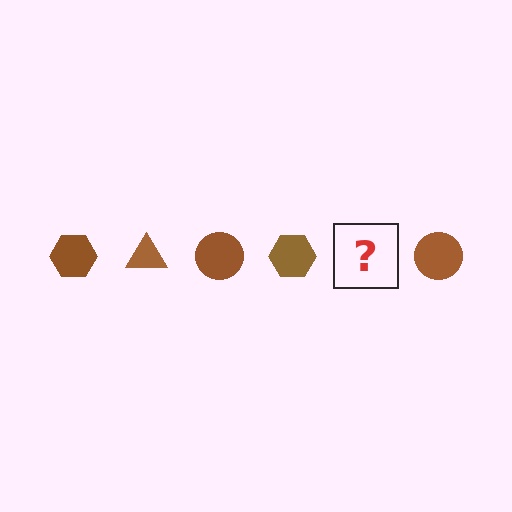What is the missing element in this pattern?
The missing element is a brown triangle.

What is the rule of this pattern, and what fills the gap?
The rule is that the pattern cycles through hexagon, triangle, circle shapes in brown. The gap should be filled with a brown triangle.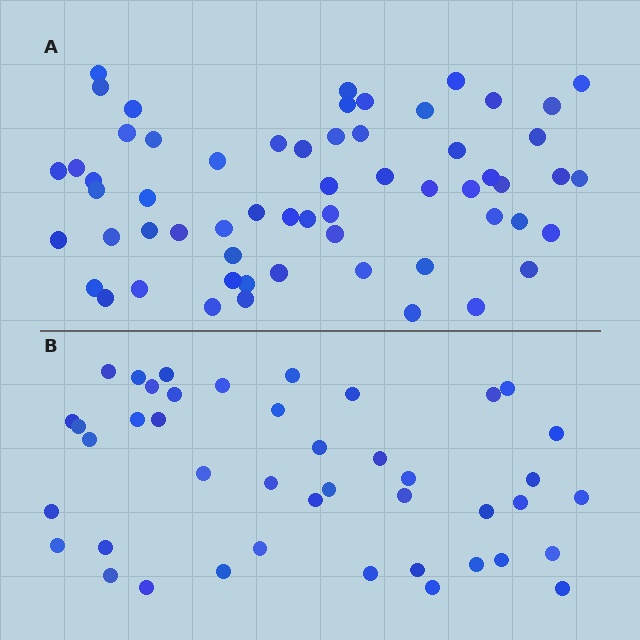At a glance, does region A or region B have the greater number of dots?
Region A (the top region) has more dots.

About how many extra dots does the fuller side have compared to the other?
Region A has approximately 15 more dots than region B.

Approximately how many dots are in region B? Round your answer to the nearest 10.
About 40 dots. (The exact count is 43, which rounds to 40.)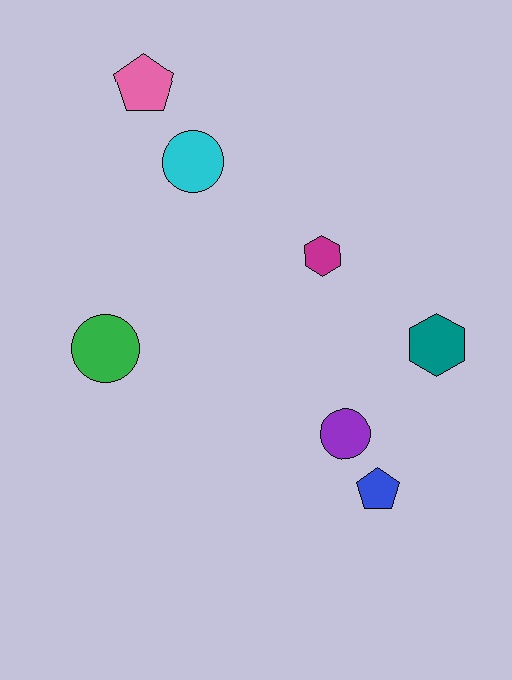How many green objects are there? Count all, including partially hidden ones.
There is 1 green object.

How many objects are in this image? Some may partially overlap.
There are 7 objects.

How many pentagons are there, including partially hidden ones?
There are 2 pentagons.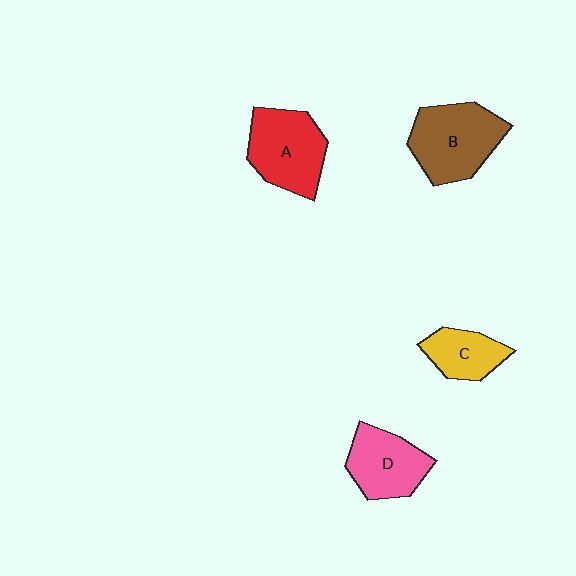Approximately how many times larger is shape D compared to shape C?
Approximately 1.4 times.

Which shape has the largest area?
Shape B (brown).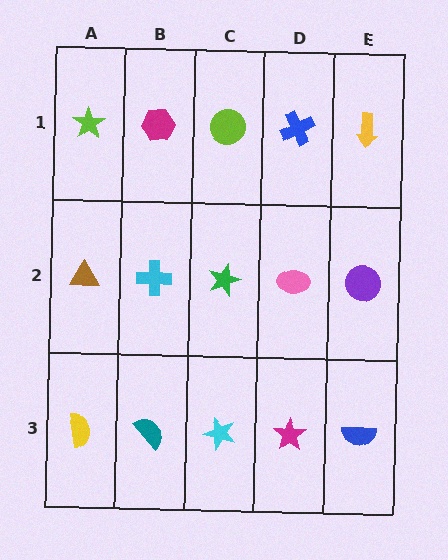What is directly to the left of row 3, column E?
A magenta star.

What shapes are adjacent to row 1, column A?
A brown triangle (row 2, column A), a magenta hexagon (row 1, column B).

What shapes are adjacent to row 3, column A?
A brown triangle (row 2, column A), a teal semicircle (row 3, column B).